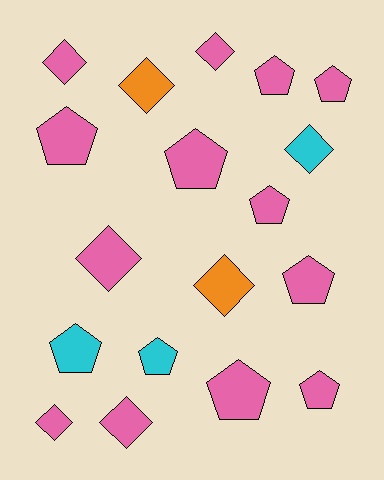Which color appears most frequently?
Pink, with 13 objects.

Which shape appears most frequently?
Pentagon, with 10 objects.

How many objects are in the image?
There are 18 objects.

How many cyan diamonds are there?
There is 1 cyan diamond.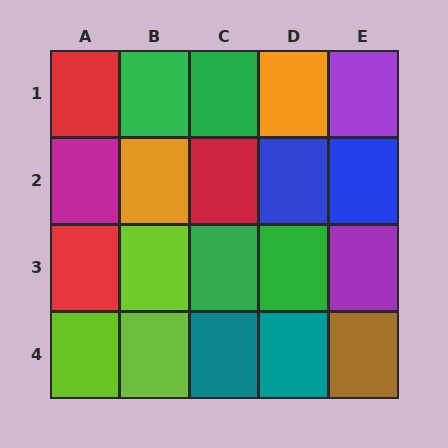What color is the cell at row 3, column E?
Purple.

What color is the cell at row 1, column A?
Red.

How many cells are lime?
3 cells are lime.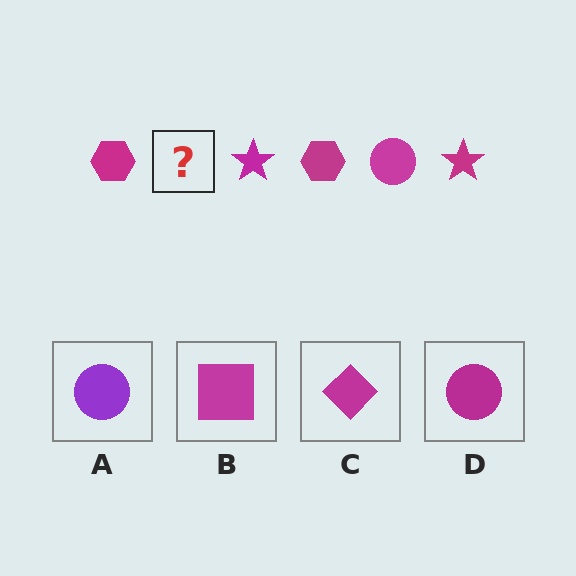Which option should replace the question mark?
Option D.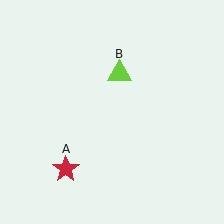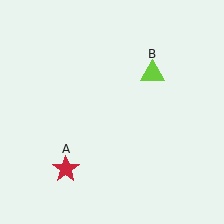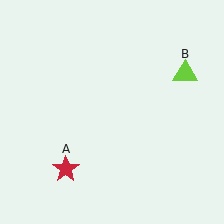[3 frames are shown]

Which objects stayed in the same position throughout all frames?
Red star (object A) remained stationary.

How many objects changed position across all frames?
1 object changed position: lime triangle (object B).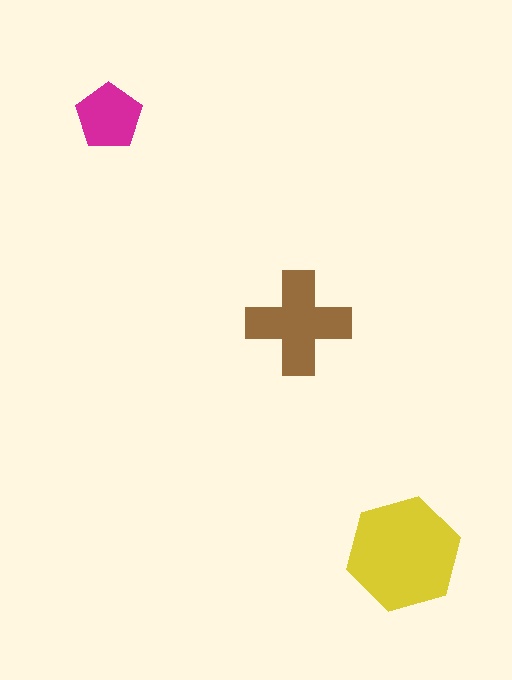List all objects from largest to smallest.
The yellow hexagon, the brown cross, the magenta pentagon.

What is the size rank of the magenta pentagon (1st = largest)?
3rd.